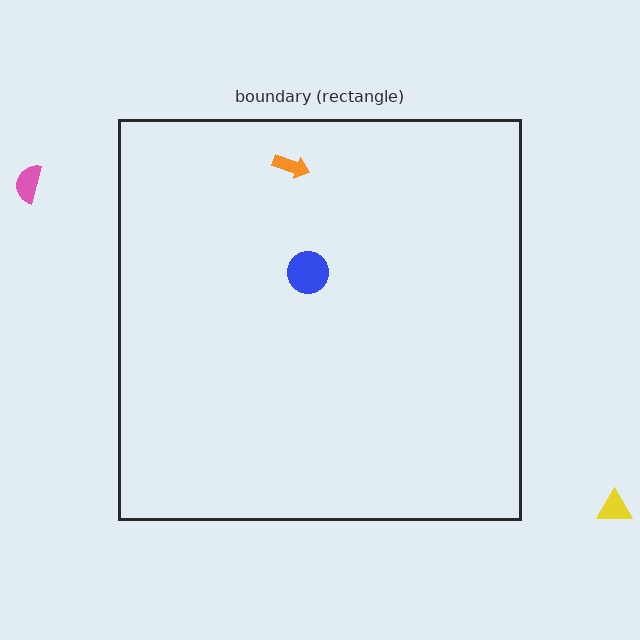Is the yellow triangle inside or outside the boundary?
Outside.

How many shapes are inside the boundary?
2 inside, 2 outside.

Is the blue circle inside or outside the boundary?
Inside.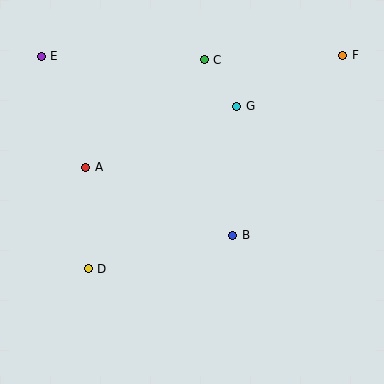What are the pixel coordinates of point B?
Point B is at (233, 235).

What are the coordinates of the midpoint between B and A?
The midpoint between B and A is at (159, 201).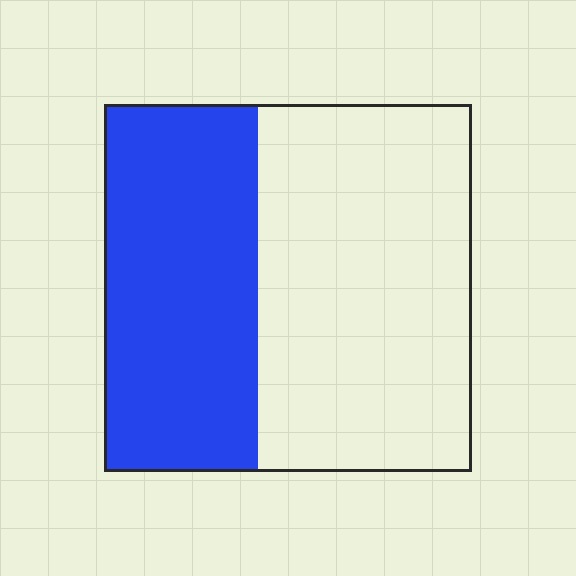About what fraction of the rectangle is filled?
About two fifths (2/5).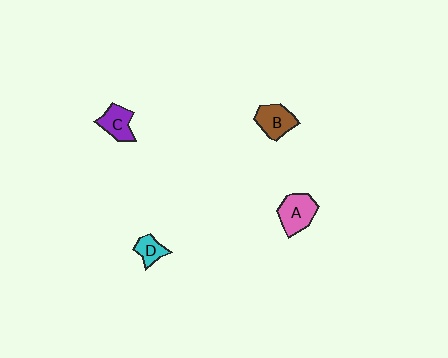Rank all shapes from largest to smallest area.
From largest to smallest: A (pink), B (brown), C (purple), D (cyan).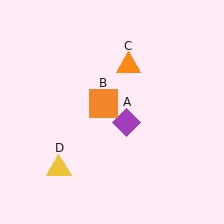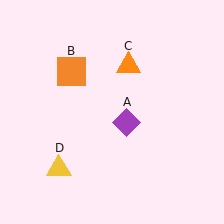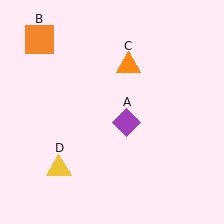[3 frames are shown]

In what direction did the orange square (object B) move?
The orange square (object B) moved up and to the left.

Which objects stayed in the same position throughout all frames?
Purple diamond (object A) and orange triangle (object C) and yellow triangle (object D) remained stationary.